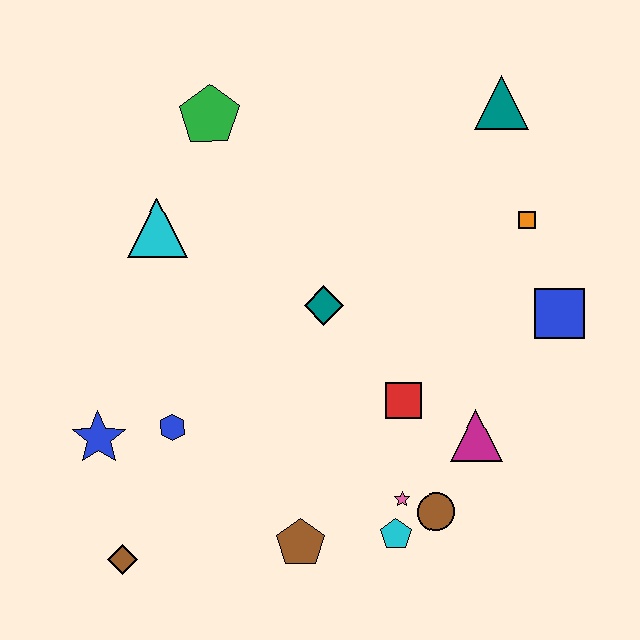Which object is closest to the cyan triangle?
The green pentagon is closest to the cyan triangle.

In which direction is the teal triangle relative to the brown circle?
The teal triangle is above the brown circle.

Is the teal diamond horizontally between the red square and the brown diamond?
Yes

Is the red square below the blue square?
Yes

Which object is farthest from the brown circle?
The green pentagon is farthest from the brown circle.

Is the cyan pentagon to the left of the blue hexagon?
No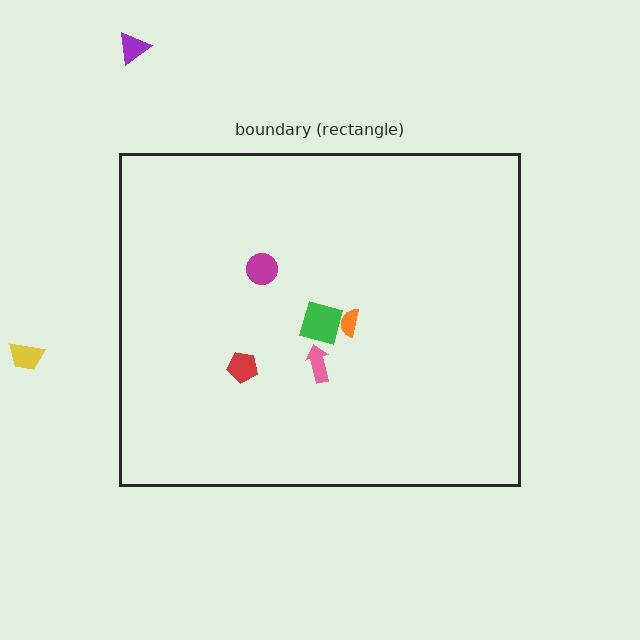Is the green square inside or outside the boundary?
Inside.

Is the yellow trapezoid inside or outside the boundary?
Outside.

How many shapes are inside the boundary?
5 inside, 2 outside.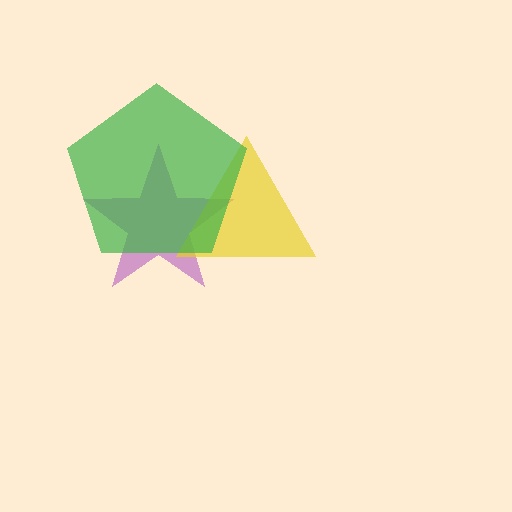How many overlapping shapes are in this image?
There are 3 overlapping shapes in the image.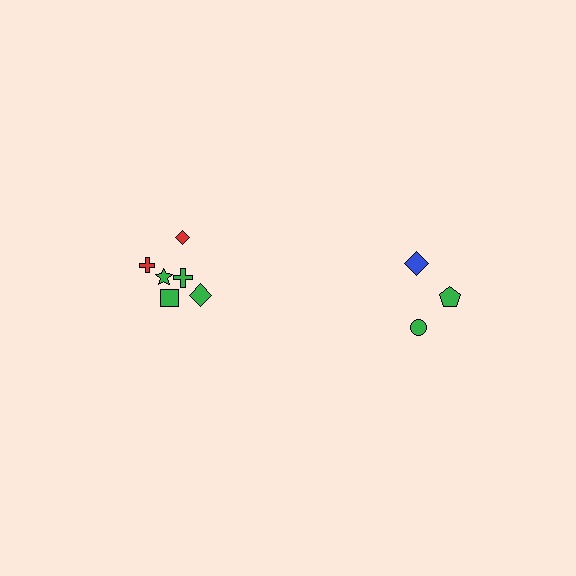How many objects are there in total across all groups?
There are 9 objects.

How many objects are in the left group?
There are 6 objects.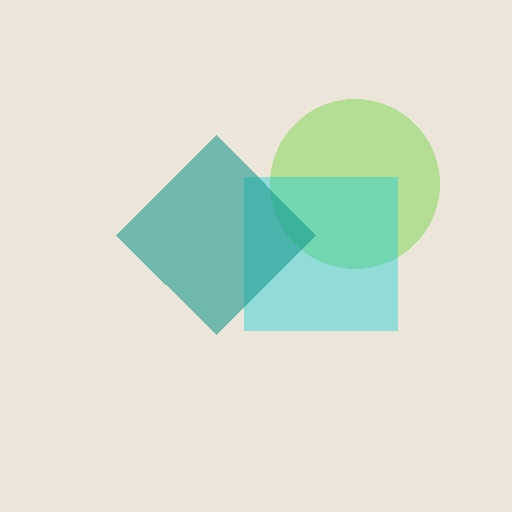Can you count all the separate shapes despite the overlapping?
Yes, there are 3 separate shapes.